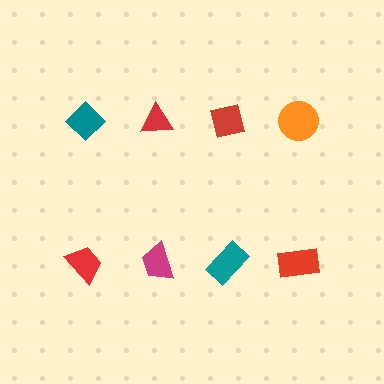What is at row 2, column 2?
A magenta trapezoid.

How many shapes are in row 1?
4 shapes.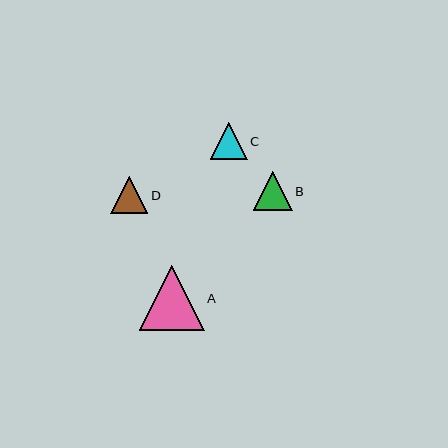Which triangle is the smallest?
Triangle C is the smallest with a size of approximately 37 pixels.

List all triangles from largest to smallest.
From largest to smallest: A, B, D, C.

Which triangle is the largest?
Triangle A is the largest with a size of approximately 65 pixels.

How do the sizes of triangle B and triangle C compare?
Triangle B and triangle C are approximately the same size.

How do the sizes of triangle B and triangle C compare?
Triangle B and triangle C are approximately the same size.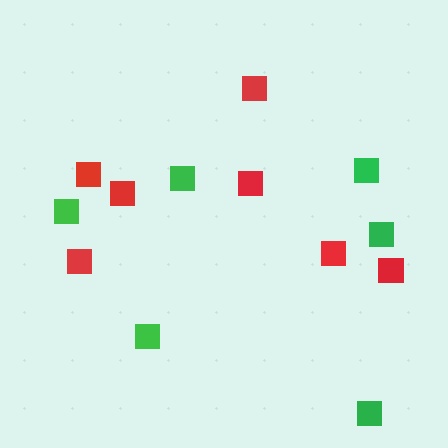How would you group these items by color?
There are 2 groups: one group of red squares (7) and one group of green squares (6).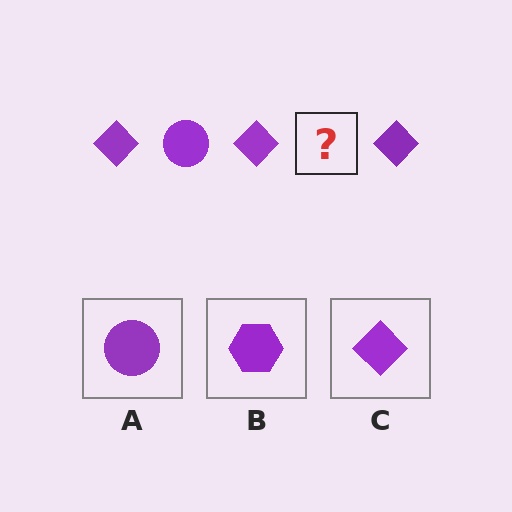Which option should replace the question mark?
Option A.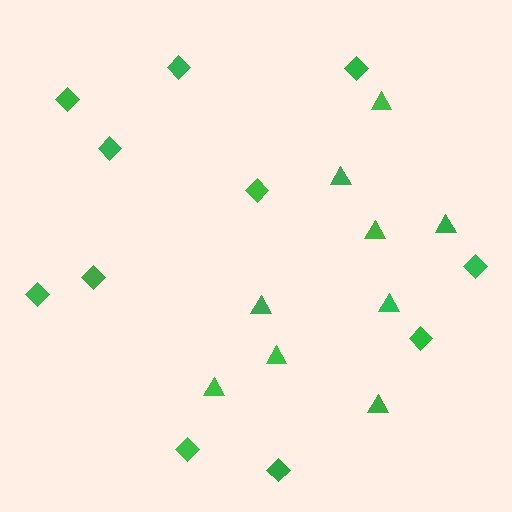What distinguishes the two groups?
There are 2 groups: one group of diamonds (11) and one group of triangles (9).